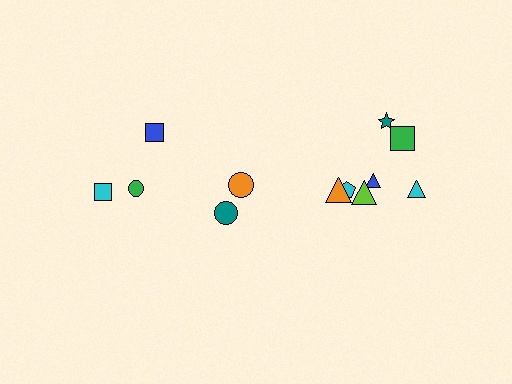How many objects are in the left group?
There are 5 objects.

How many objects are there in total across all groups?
There are 12 objects.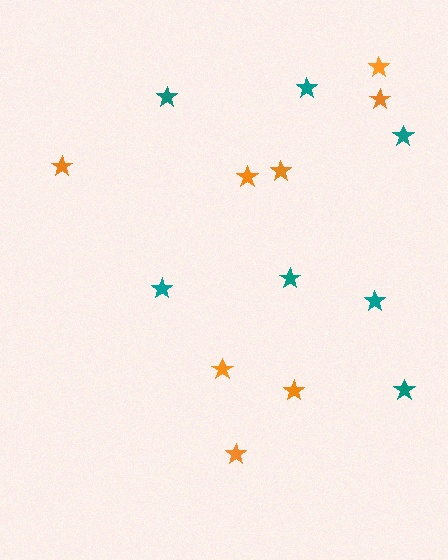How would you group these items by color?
There are 2 groups: one group of teal stars (7) and one group of orange stars (8).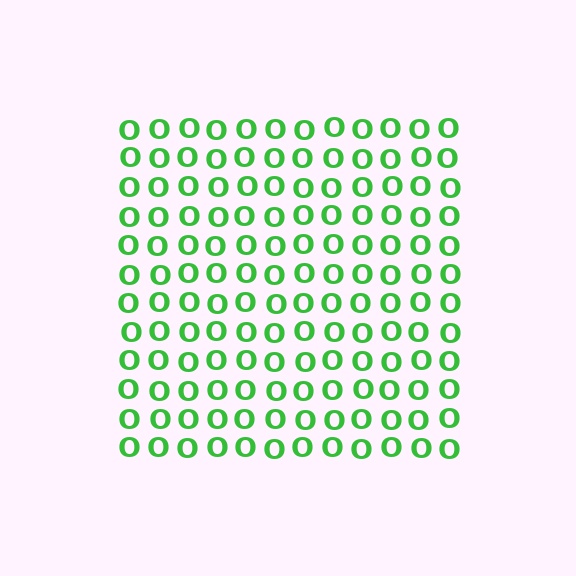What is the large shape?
The large shape is a square.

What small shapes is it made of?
It is made of small letter O's.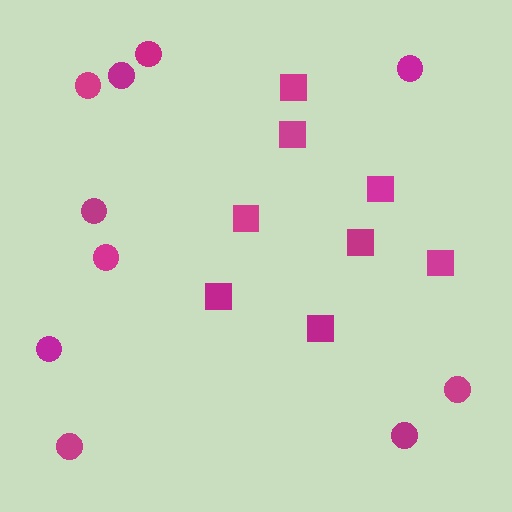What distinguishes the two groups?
There are 2 groups: one group of circles (10) and one group of squares (8).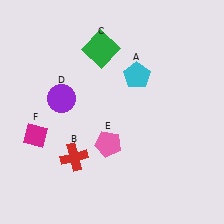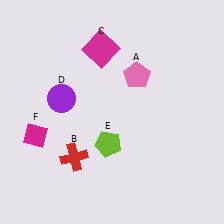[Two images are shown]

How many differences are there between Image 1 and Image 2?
There are 3 differences between the two images.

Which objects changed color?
A changed from cyan to pink. C changed from green to magenta. E changed from pink to lime.